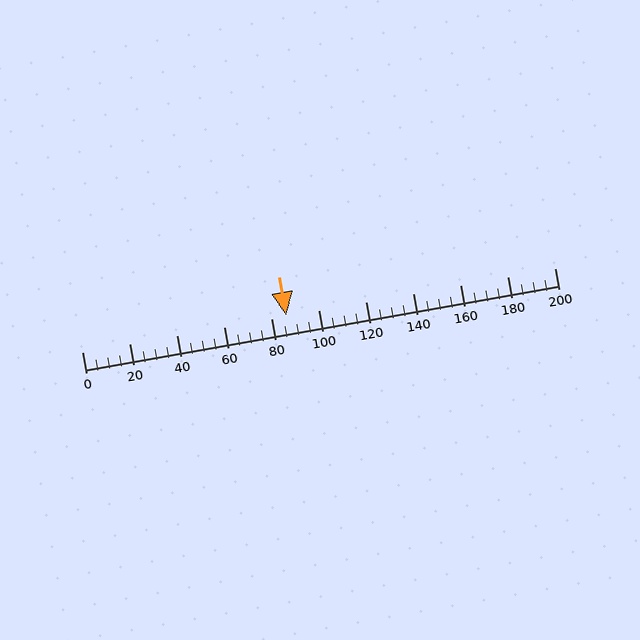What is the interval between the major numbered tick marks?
The major tick marks are spaced 20 units apart.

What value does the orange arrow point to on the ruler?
The orange arrow points to approximately 86.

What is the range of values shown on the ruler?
The ruler shows values from 0 to 200.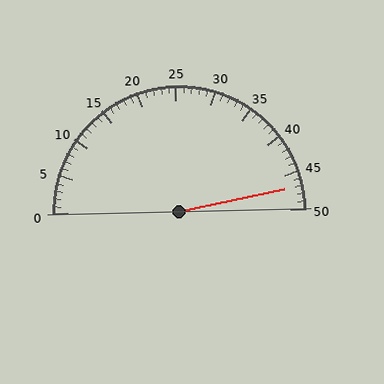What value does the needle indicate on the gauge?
The needle indicates approximately 47.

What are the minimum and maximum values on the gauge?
The gauge ranges from 0 to 50.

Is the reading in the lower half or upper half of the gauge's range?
The reading is in the upper half of the range (0 to 50).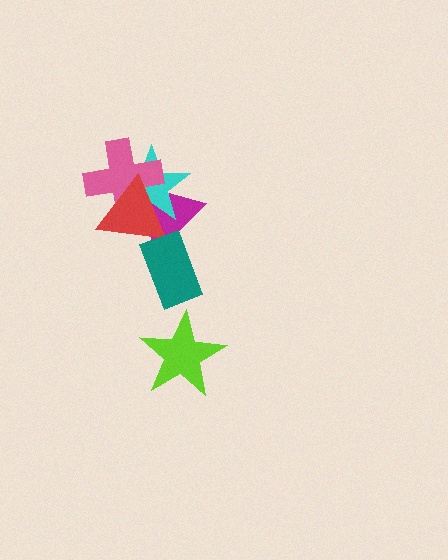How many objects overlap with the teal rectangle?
1 object overlaps with the teal rectangle.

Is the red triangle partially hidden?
No, no other shape covers it.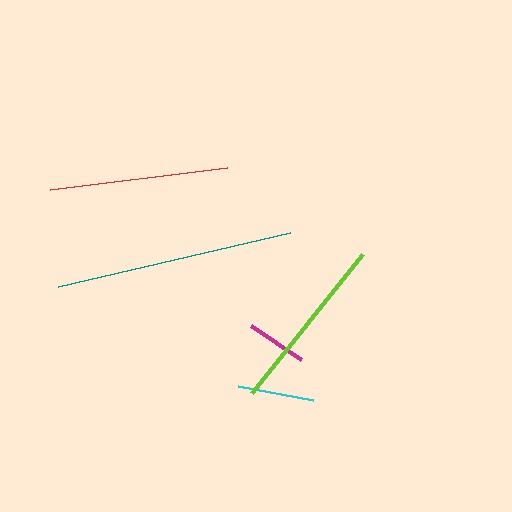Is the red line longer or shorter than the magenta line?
The red line is longer than the magenta line.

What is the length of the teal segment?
The teal segment is approximately 239 pixels long.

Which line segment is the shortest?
The magenta line is the shortest at approximately 61 pixels.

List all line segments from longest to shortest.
From longest to shortest: teal, lime, red, cyan, magenta.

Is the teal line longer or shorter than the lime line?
The teal line is longer than the lime line.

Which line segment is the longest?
The teal line is the longest at approximately 239 pixels.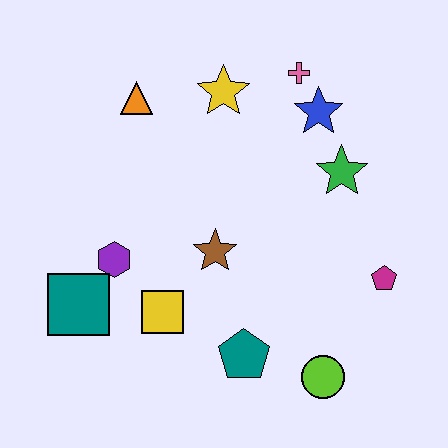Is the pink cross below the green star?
No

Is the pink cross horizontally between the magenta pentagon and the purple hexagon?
Yes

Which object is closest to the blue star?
The pink cross is closest to the blue star.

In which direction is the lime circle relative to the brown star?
The lime circle is below the brown star.